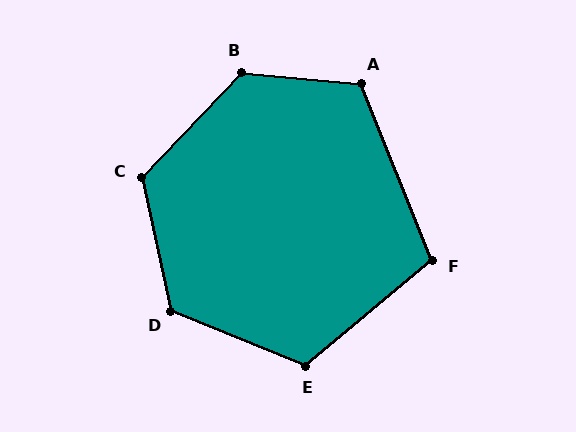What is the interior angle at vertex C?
Approximately 124 degrees (obtuse).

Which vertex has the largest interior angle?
B, at approximately 128 degrees.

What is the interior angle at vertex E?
Approximately 118 degrees (obtuse).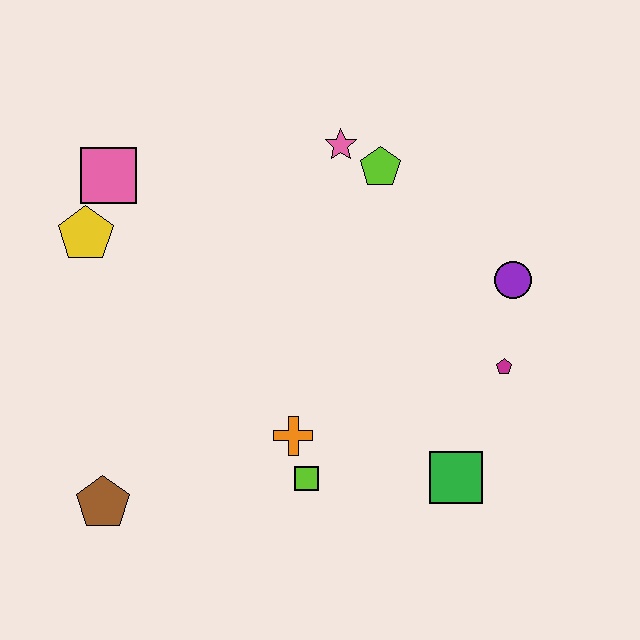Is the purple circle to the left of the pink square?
No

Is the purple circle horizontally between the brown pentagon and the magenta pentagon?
No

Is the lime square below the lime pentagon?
Yes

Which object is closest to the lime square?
The orange cross is closest to the lime square.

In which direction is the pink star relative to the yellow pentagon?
The pink star is to the right of the yellow pentagon.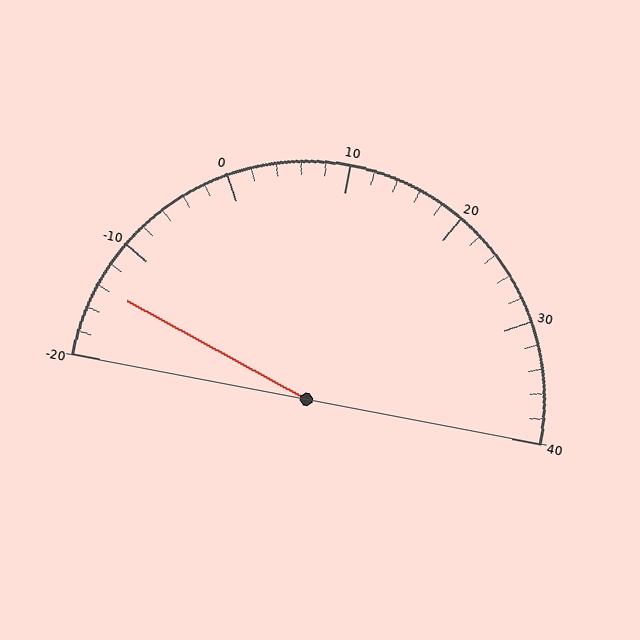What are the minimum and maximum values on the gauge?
The gauge ranges from -20 to 40.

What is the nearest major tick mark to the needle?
The nearest major tick mark is -10.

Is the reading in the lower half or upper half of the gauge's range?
The reading is in the lower half of the range (-20 to 40).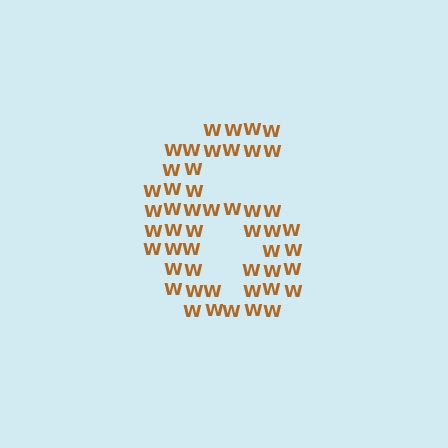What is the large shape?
The large shape is the digit 6.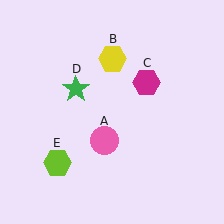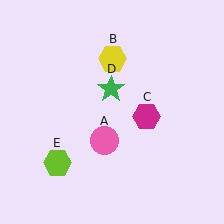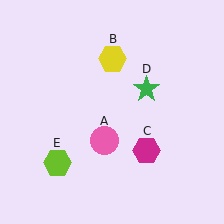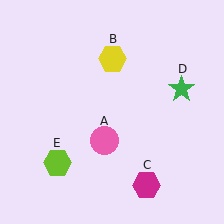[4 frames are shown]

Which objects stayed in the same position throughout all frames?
Pink circle (object A) and yellow hexagon (object B) and lime hexagon (object E) remained stationary.